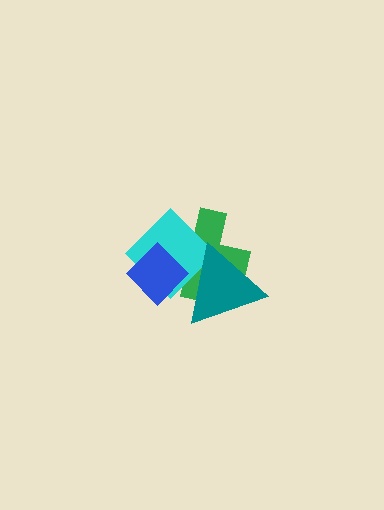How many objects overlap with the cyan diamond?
3 objects overlap with the cyan diamond.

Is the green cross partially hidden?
Yes, it is partially covered by another shape.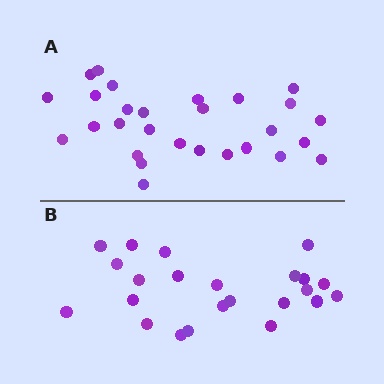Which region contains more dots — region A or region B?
Region A (the top region) has more dots.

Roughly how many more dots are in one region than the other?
Region A has about 5 more dots than region B.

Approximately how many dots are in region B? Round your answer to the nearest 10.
About 20 dots. (The exact count is 23, which rounds to 20.)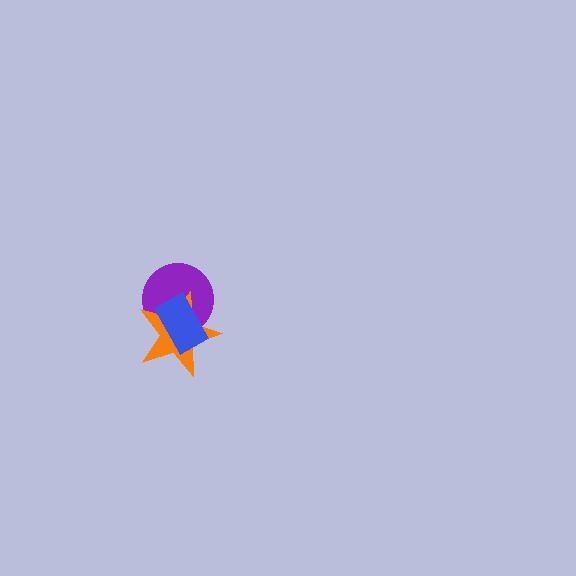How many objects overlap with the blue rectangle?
2 objects overlap with the blue rectangle.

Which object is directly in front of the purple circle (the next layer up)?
The orange star is directly in front of the purple circle.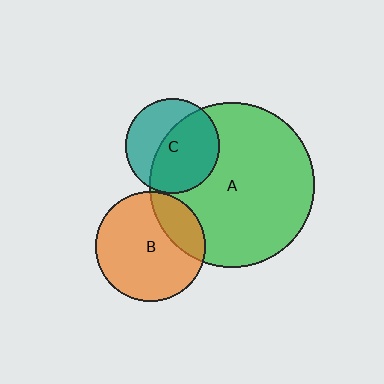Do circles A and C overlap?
Yes.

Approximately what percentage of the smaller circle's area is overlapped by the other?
Approximately 60%.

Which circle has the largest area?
Circle A (green).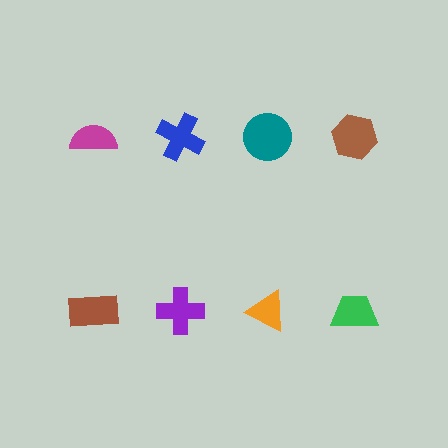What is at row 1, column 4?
A brown hexagon.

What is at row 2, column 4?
A green trapezoid.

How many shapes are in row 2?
4 shapes.